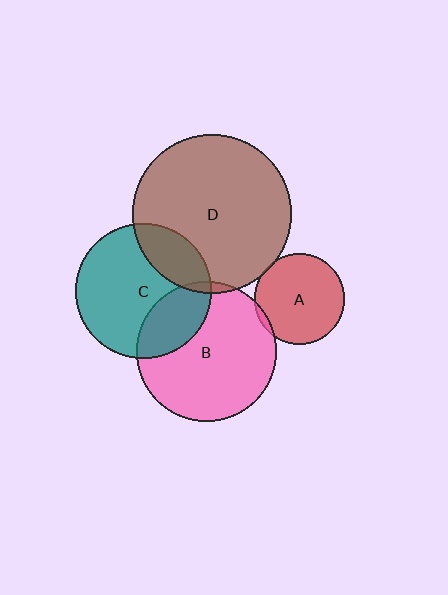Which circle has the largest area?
Circle D (brown).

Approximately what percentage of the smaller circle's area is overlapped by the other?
Approximately 5%.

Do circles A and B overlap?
Yes.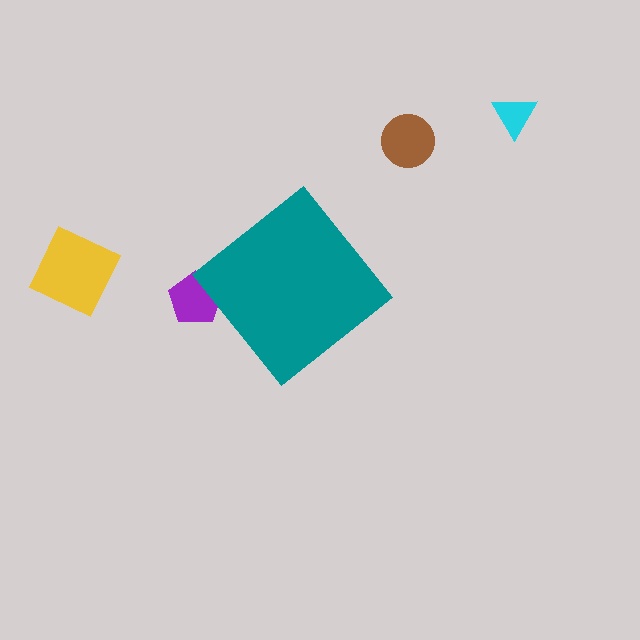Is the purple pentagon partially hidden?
Yes, the purple pentagon is partially hidden behind the teal diamond.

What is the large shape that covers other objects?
A teal diamond.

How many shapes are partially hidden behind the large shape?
1 shape is partially hidden.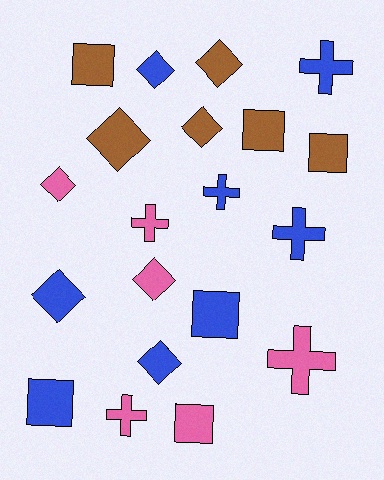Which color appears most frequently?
Blue, with 8 objects.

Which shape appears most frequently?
Diamond, with 8 objects.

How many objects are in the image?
There are 20 objects.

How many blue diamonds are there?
There are 3 blue diamonds.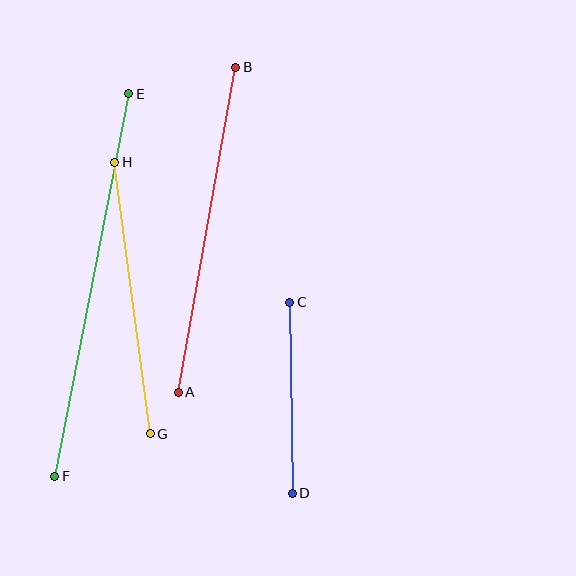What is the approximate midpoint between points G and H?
The midpoint is at approximately (133, 298) pixels.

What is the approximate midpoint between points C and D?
The midpoint is at approximately (291, 398) pixels.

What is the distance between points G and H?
The distance is approximately 274 pixels.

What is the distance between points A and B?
The distance is approximately 330 pixels.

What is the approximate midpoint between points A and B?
The midpoint is at approximately (207, 230) pixels.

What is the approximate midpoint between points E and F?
The midpoint is at approximately (92, 285) pixels.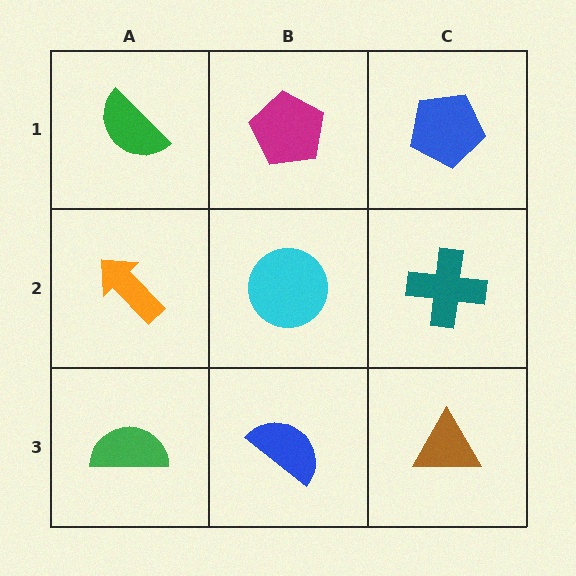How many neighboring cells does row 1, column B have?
3.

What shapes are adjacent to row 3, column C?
A teal cross (row 2, column C), a blue semicircle (row 3, column B).